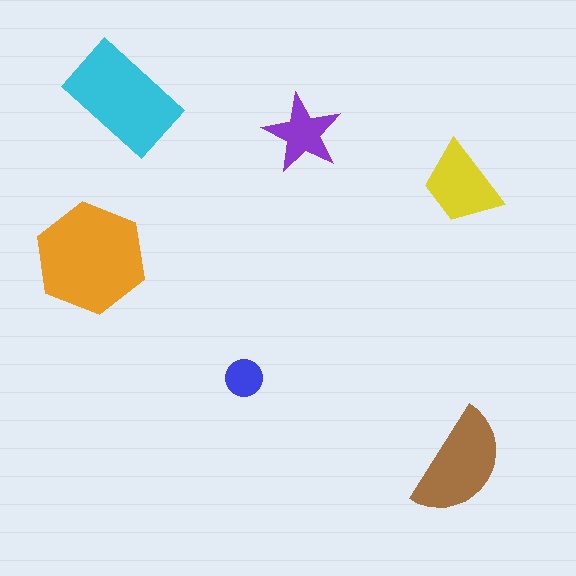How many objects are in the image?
There are 6 objects in the image.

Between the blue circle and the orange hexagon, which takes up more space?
The orange hexagon.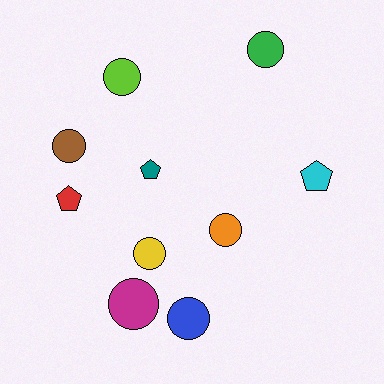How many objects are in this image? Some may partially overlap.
There are 10 objects.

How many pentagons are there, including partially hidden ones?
There are 3 pentagons.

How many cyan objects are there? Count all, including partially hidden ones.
There is 1 cyan object.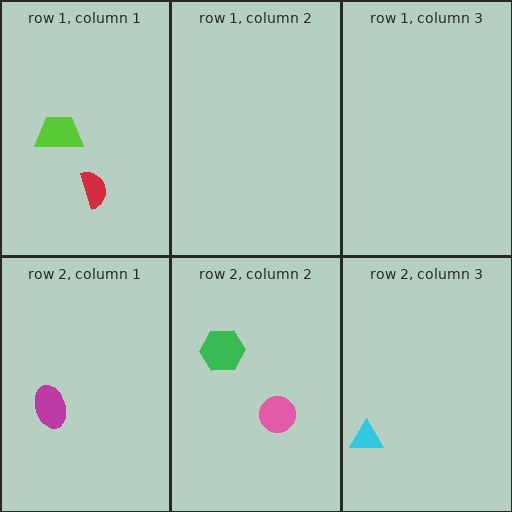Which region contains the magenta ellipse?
The row 2, column 1 region.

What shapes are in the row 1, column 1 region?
The red semicircle, the lime trapezoid.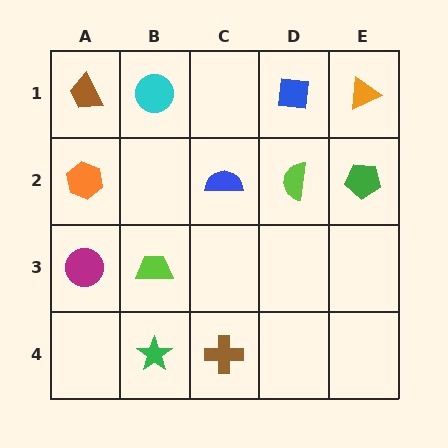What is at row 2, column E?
A green pentagon.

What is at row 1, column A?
A brown trapezoid.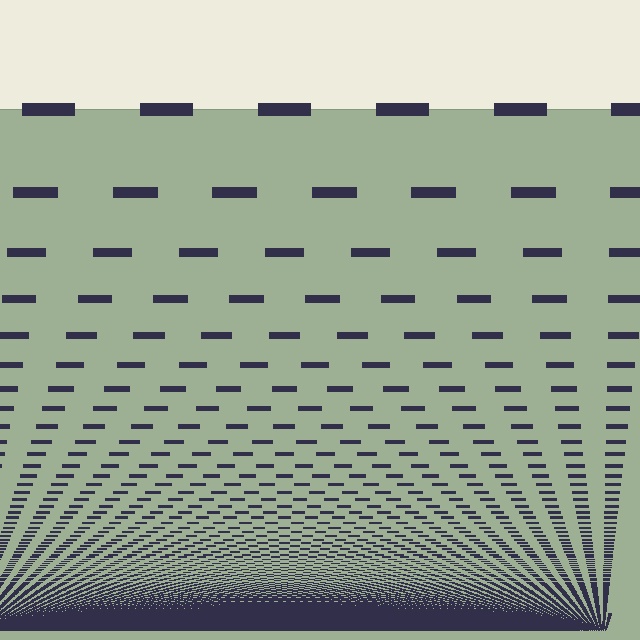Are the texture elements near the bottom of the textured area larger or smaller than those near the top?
Smaller. The gradient is inverted — elements near the bottom are smaller and denser.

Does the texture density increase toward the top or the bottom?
Density increases toward the bottom.